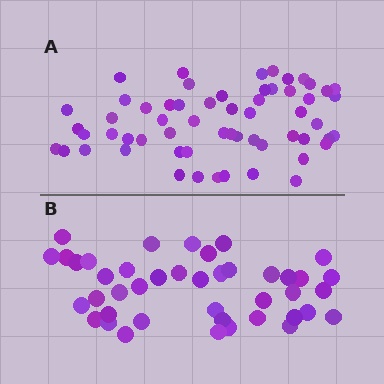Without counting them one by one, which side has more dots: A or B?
Region A (the top region) has more dots.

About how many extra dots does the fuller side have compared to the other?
Region A has approximately 15 more dots than region B.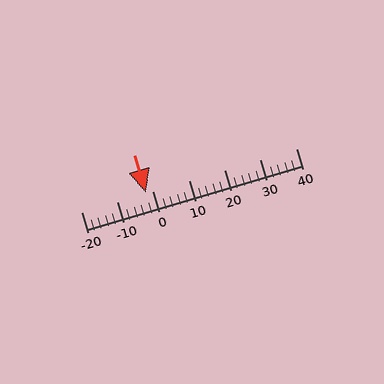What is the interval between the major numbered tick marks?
The major tick marks are spaced 10 units apart.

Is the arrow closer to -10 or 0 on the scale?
The arrow is closer to 0.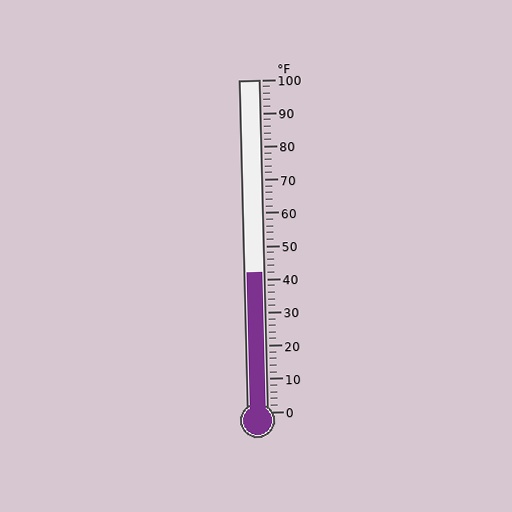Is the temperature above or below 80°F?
The temperature is below 80°F.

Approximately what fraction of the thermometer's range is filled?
The thermometer is filled to approximately 40% of its range.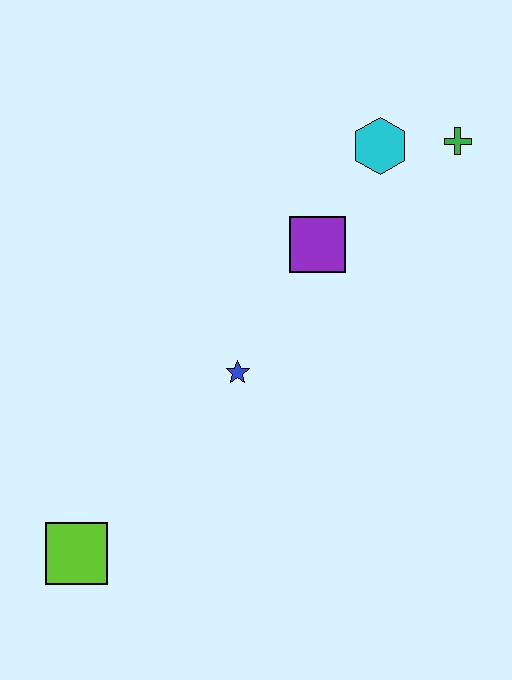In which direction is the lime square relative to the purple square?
The lime square is below the purple square.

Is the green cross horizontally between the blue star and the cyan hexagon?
No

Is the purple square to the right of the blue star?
Yes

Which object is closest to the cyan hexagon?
The green cross is closest to the cyan hexagon.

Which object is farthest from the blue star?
The green cross is farthest from the blue star.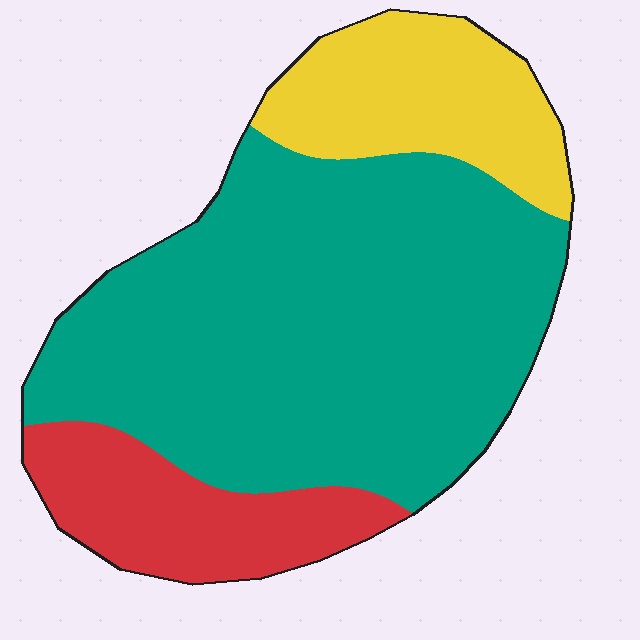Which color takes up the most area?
Teal, at roughly 65%.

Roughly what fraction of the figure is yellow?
Yellow takes up between a sixth and a third of the figure.